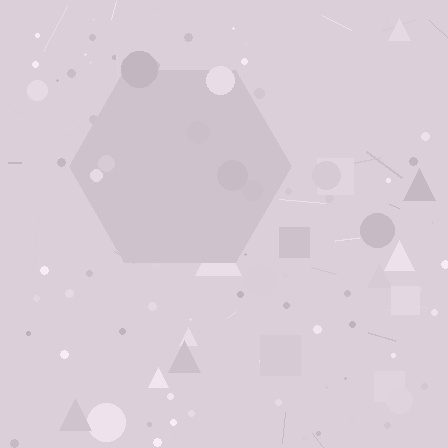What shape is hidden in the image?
A hexagon is hidden in the image.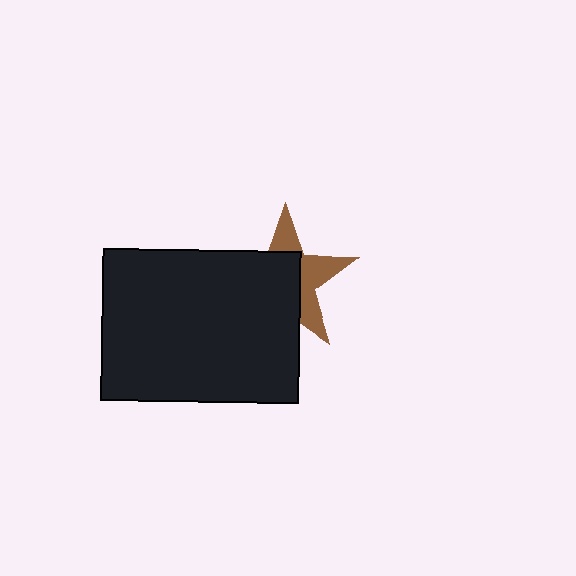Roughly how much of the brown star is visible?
A small part of it is visible (roughly 41%).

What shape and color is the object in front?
The object in front is a black rectangle.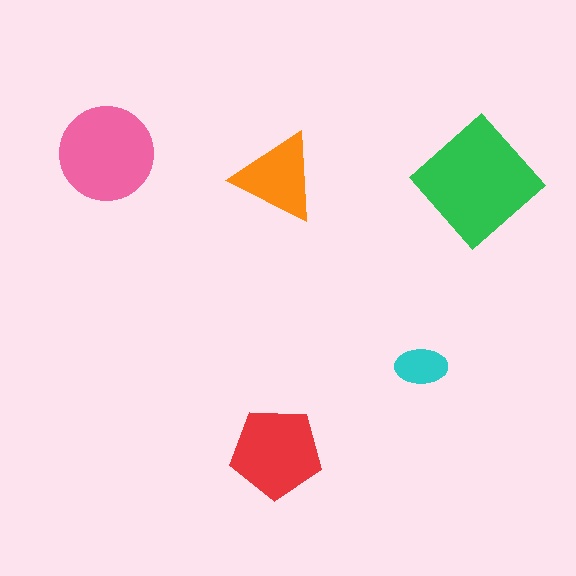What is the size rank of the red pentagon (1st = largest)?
3rd.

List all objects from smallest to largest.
The cyan ellipse, the orange triangle, the red pentagon, the pink circle, the green diamond.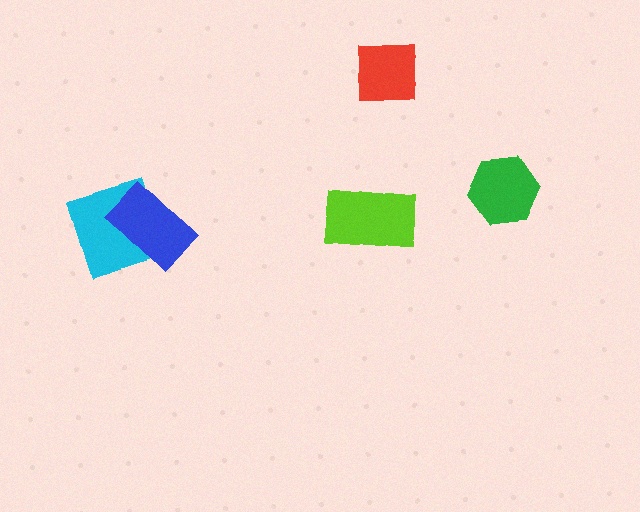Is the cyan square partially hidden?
Yes, it is partially covered by another shape.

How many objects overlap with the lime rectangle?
0 objects overlap with the lime rectangle.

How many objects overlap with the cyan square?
1 object overlaps with the cyan square.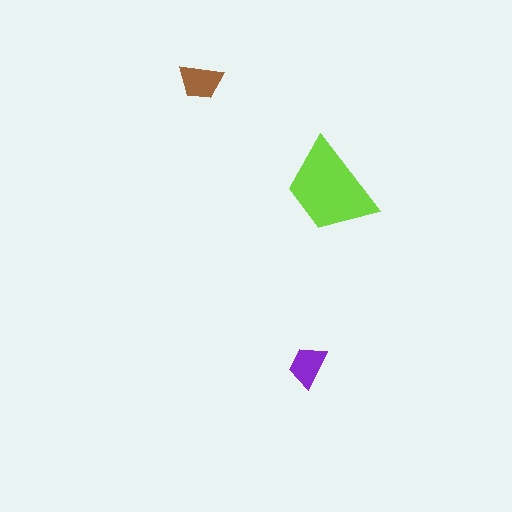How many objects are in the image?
There are 3 objects in the image.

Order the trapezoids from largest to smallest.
the lime one, the brown one, the purple one.